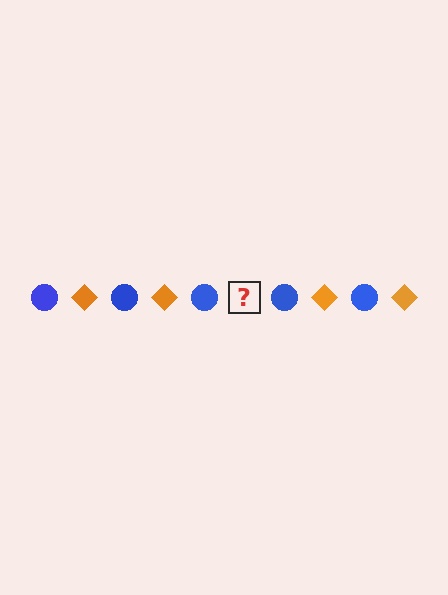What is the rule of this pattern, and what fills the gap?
The rule is that the pattern alternates between blue circle and orange diamond. The gap should be filled with an orange diamond.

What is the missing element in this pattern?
The missing element is an orange diamond.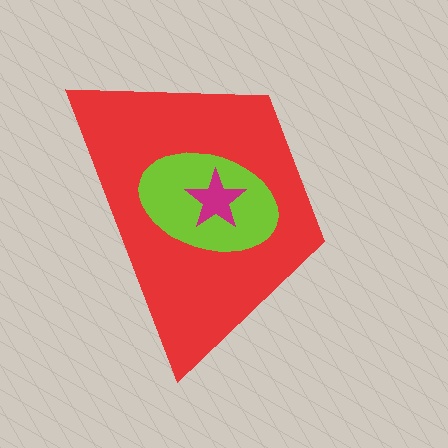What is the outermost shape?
The red trapezoid.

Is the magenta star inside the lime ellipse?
Yes.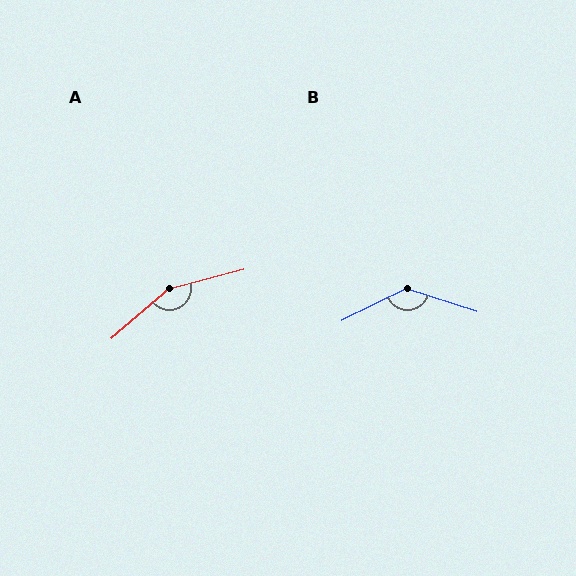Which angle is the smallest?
B, at approximately 136 degrees.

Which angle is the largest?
A, at approximately 154 degrees.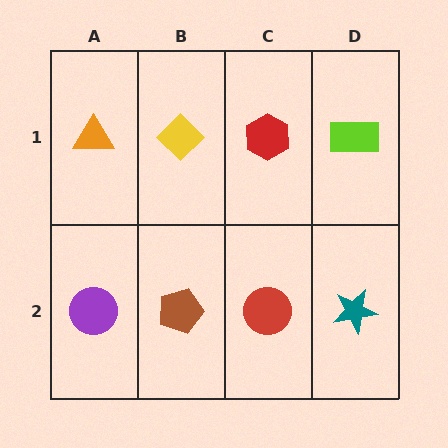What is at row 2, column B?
A brown pentagon.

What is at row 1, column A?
An orange triangle.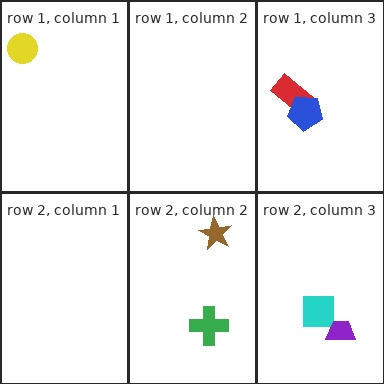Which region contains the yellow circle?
The row 1, column 1 region.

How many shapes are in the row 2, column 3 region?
2.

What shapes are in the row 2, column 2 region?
The brown star, the green cross.